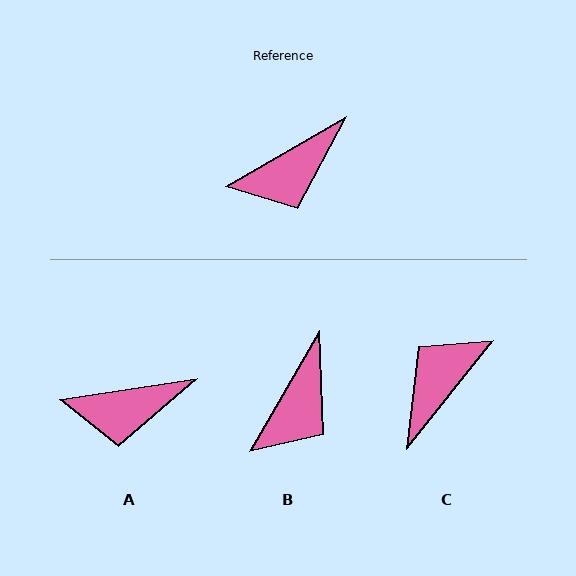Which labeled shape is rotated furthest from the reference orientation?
C, about 159 degrees away.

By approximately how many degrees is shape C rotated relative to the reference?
Approximately 159 degrees clockwise.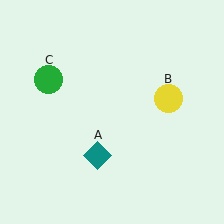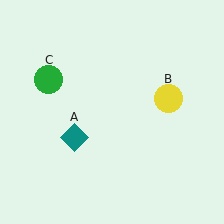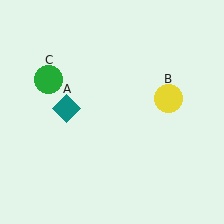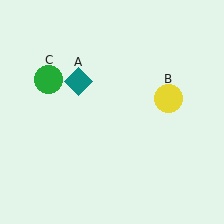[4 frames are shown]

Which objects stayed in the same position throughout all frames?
Yellow circle (object B) and green circle (object C) remained stationary.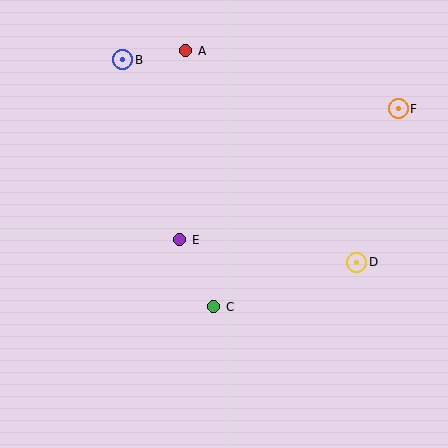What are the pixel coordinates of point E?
Point E is at (180, 240).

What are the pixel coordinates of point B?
Point B is at (123, 60).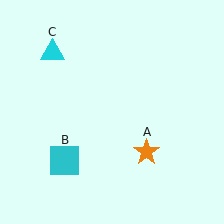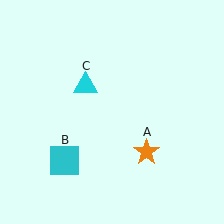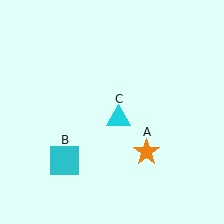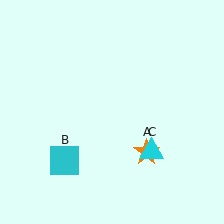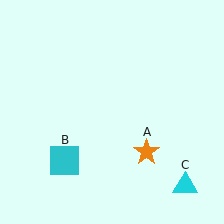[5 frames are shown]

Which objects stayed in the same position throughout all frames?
Orange star (object A) and cyan square (object B) remained stationary.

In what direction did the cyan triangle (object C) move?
The cyan triangle (object C) moved down and to the right.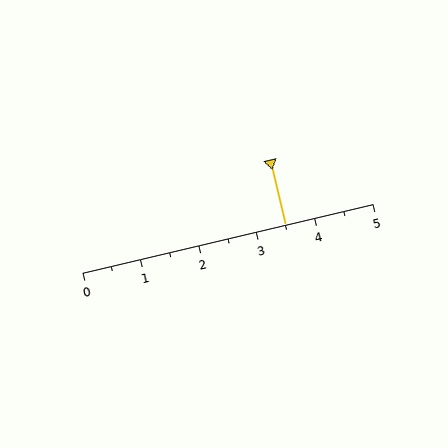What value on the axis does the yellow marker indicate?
The marker indicates approximately 3.5.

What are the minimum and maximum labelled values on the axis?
The axis runs from 0 to 5.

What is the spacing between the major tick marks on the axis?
The major ticks are spaced 1 apart.